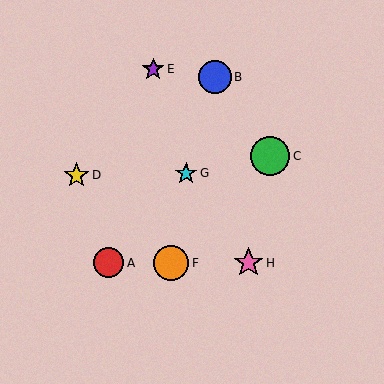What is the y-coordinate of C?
Object C is at y≈156.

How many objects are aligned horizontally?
3 objects (A, F, H) are aligned horizontally.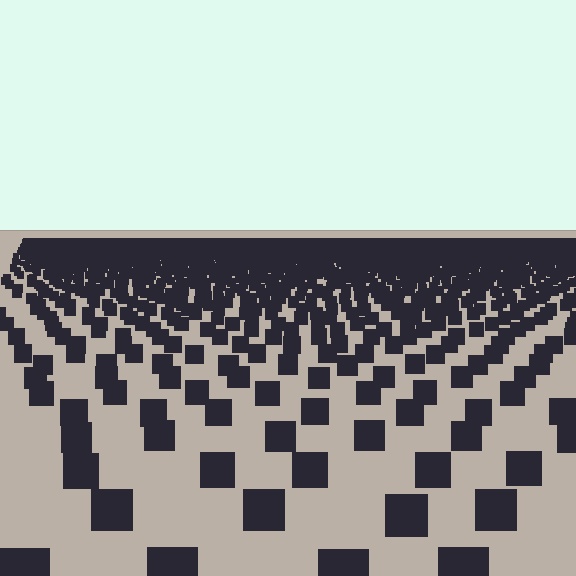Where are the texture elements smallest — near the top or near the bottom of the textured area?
Near the top.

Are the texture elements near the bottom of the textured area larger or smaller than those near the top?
Larger. Near the bottom, elements are closer to the viewer and appear at a bigger on-screen size.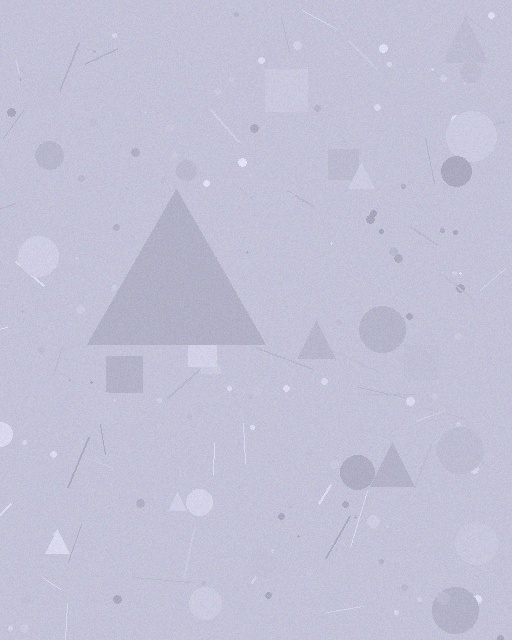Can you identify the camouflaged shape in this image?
The camouflaged shape is a triangle.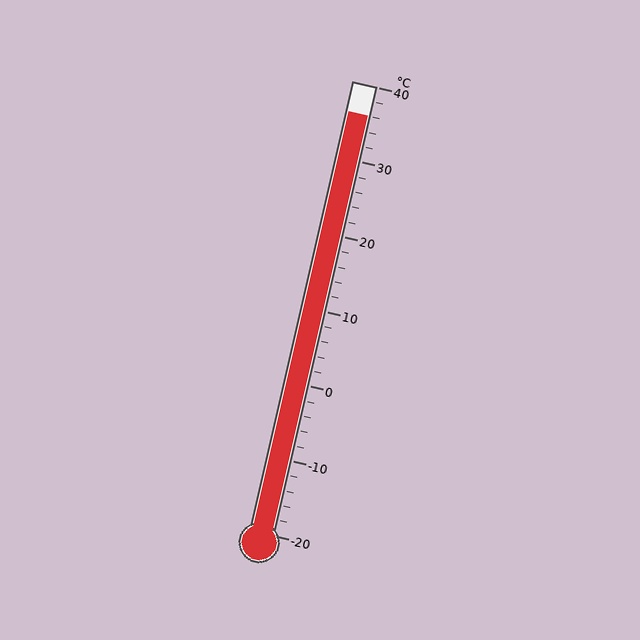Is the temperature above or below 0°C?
The temperature is above 0°C.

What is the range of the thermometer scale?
The thermometer scale ranges from -20°C to 40°C.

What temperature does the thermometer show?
The thermometer shows approximately 36°C.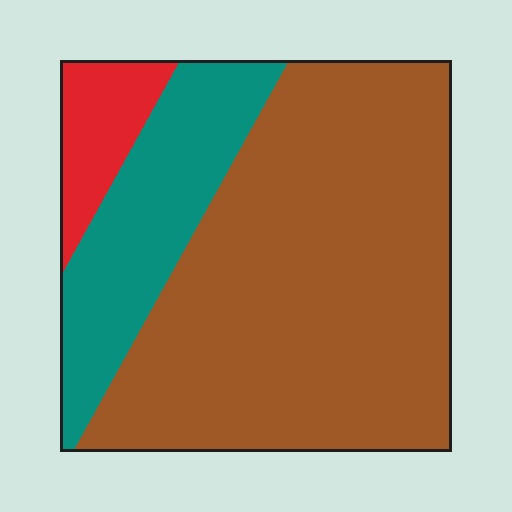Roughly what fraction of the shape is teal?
Teal covers about 20% of the shape.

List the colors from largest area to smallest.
From largest to smallest: brown, teal, red.